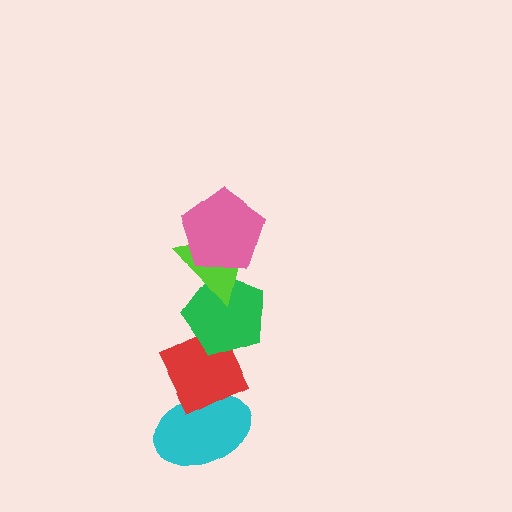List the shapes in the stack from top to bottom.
From top to bottom: the pink pentagon, the lime triangle, the green pentagon, the red diamond, the cyan ellipse.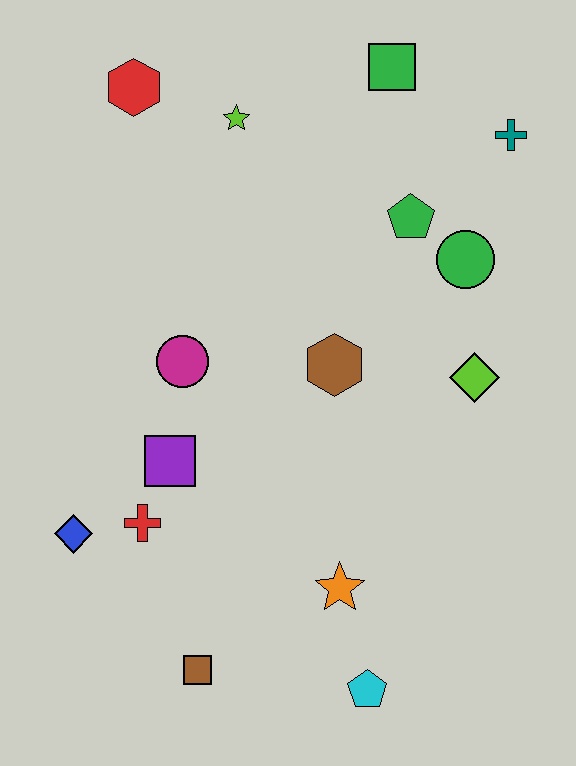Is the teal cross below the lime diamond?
No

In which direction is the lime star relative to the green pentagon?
The lime star is to the left of the green pentagon.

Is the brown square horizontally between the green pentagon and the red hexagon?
Yes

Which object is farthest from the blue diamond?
The teal cross is farthest from the blue diamond.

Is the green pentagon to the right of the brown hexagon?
Yes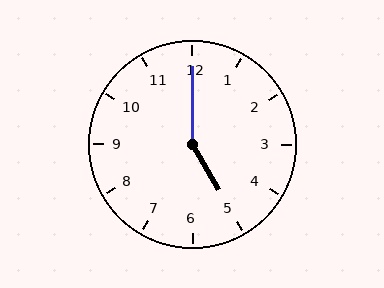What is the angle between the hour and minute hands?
Approximately 150 degrees.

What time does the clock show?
5:00.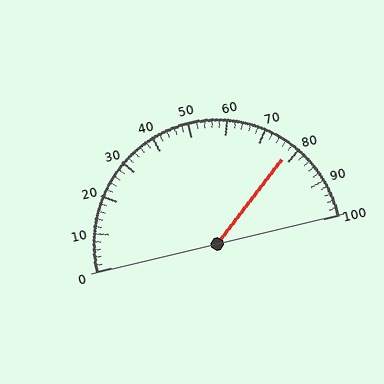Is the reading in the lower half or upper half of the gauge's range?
The reading is in the upper half of the range (0 to 100).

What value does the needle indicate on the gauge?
The needle indicates approximately 78.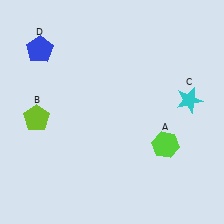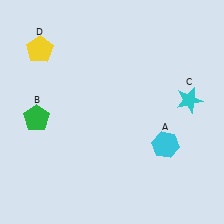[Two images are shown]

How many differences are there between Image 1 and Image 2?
There are 3 differences between the two images.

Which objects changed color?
A changed from lime to cyan. B changed from lime to green. D changed from blue to yellow.